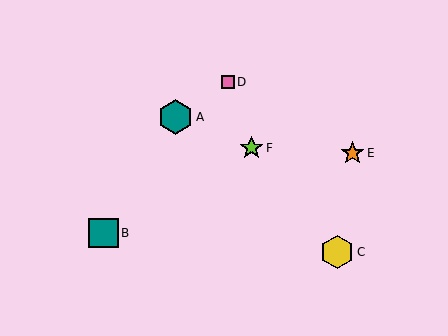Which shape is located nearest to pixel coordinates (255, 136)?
The lime star (labeled F) at (251, 148) is nearest to that location.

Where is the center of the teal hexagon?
The center of the teal hexagon is at (175, 117).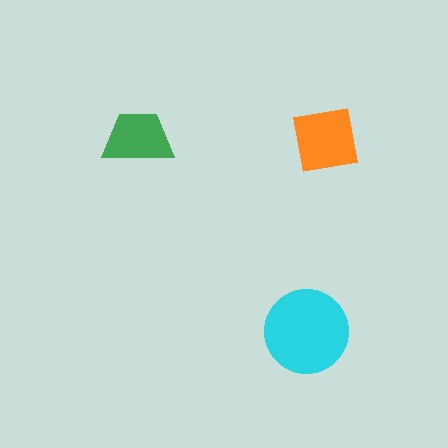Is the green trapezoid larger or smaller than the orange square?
Smaller.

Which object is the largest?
The cyan circle.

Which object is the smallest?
The green trapezoid.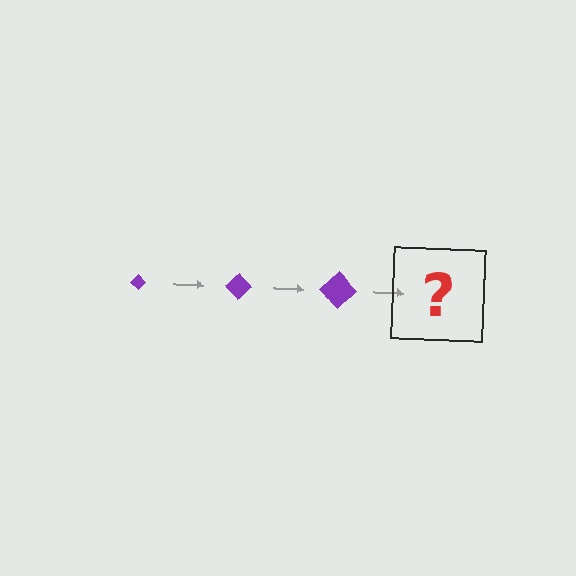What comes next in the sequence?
The next element should be a purple diamond, larger than the previous one.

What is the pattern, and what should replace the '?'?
The pattern is that the diamond gets progressively larger each step. The '?' should be a purple diamond, larger than the previous one.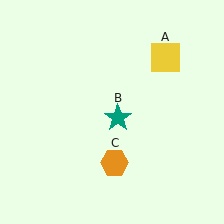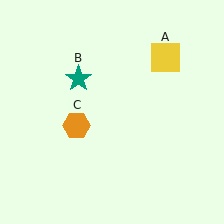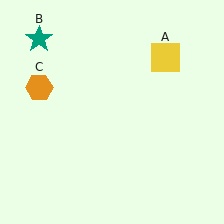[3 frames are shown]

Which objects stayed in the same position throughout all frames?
Yellow square (object A) remained stationary.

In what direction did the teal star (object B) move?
The teal star (object B) moved up and to the left.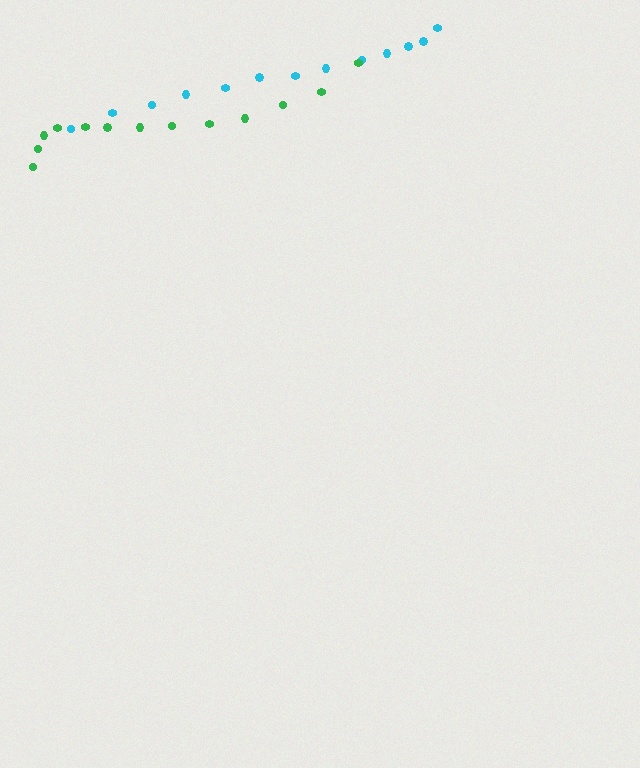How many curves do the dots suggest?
There are 2 distinct paths.